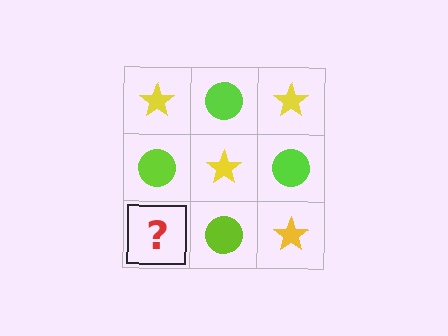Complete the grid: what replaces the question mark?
The question mark should be replaced with a yellow star.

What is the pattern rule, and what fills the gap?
The rule is that it alternates yellow star and lime circle in a checkerboard pattern. The gap should be filled with a yellow star.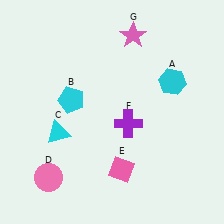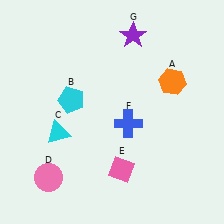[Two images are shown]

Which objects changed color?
A changed from cyan to orange. F changed from purple to blue. G changed from pink to purple.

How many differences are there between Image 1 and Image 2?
There are 3 differences between the two images.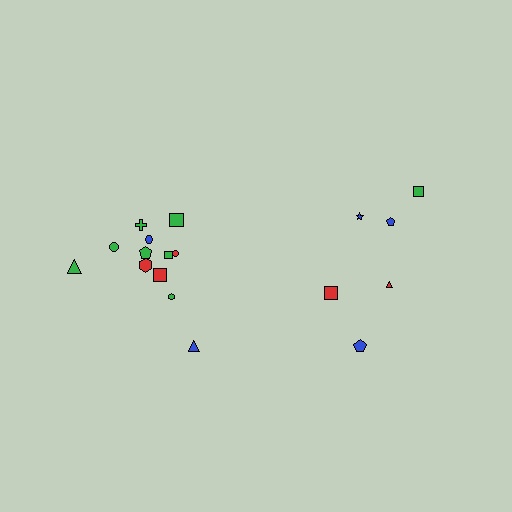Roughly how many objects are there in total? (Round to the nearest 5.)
Roughly 20 objects in total.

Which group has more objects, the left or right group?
The left group.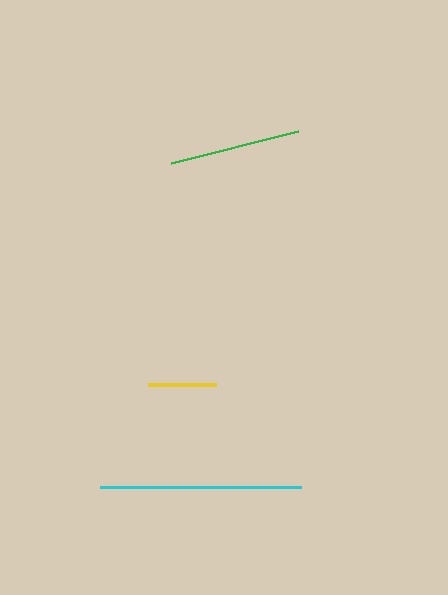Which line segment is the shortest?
The yellow line is the shortest at approximately 67 pixels.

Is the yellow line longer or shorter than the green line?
The green line is longer than the yellow line.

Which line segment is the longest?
The cyan line is the longest at approximately 201 pixels.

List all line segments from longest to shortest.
From longest to shortest: cyan, green, yellow.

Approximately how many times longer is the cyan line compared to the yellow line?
The cyan line is approximately 3.0 times the length of the yellow line.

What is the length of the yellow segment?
The yellow segment is approximately 67 pixels long.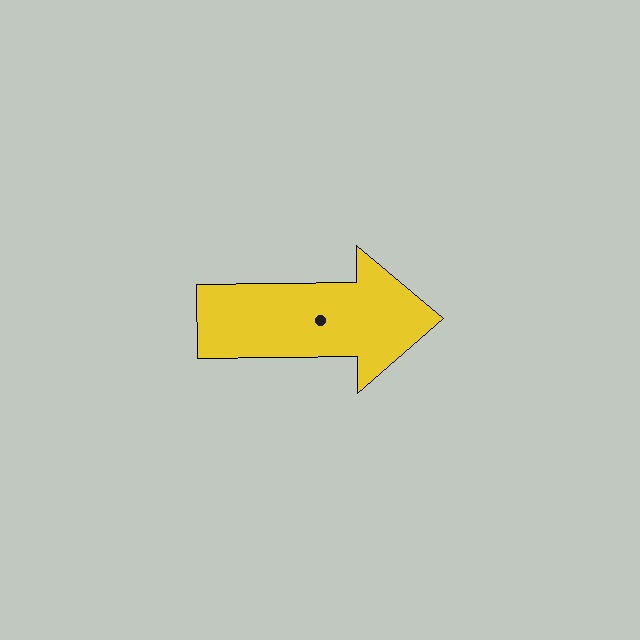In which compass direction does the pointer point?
East.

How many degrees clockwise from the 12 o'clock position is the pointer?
Approximately 89 degrees.